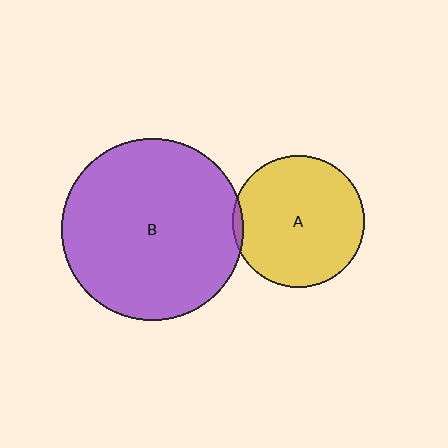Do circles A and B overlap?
Yes.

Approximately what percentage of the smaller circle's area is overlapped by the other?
Approximately 5%.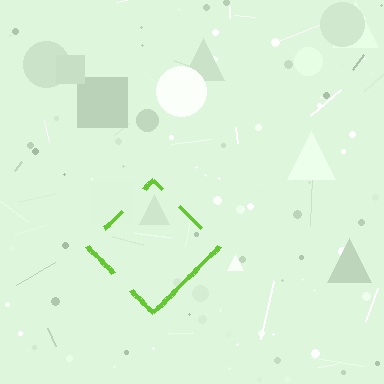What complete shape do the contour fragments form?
The contour fragments form a diamond.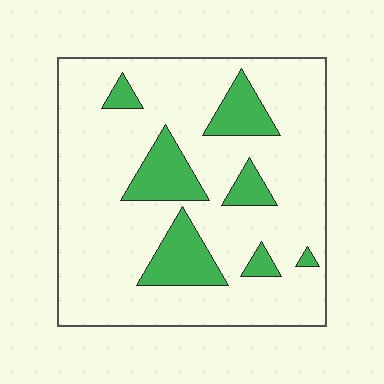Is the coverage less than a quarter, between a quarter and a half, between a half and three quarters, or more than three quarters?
Less than a quarter.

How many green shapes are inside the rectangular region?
7.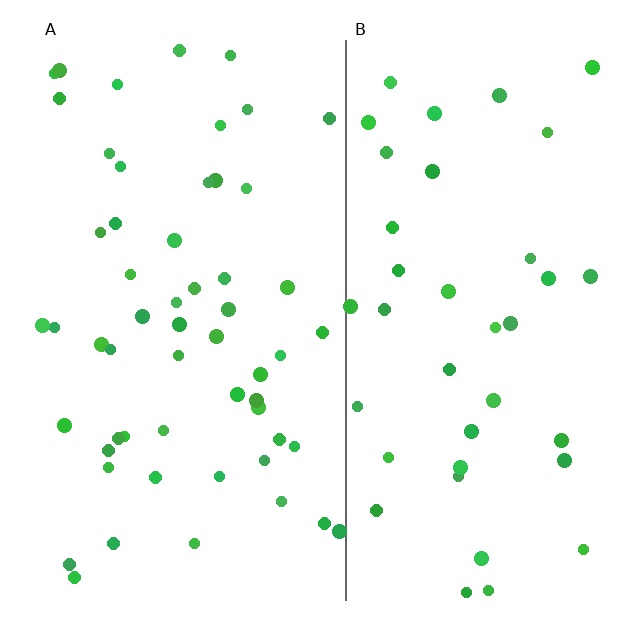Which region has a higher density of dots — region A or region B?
A (the left).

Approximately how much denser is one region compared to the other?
Approximately 1.4× — region A over region B.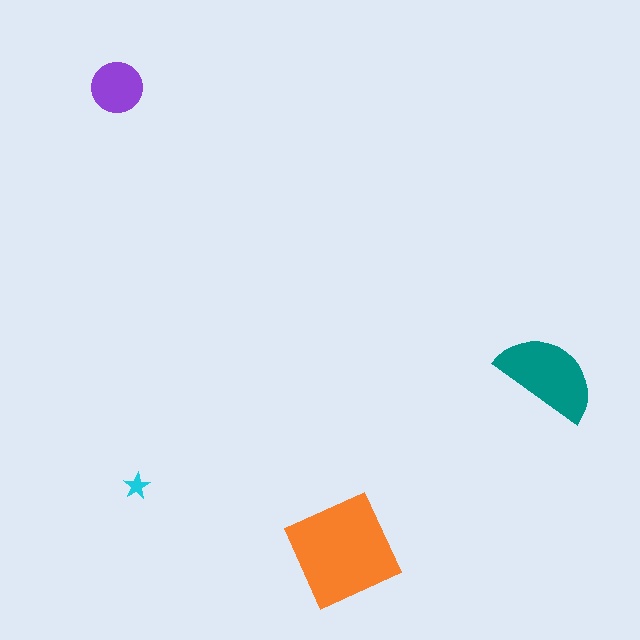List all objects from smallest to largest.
The cyan star, the purple circle, the teal semicircle, the orange square.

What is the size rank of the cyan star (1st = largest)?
4th.